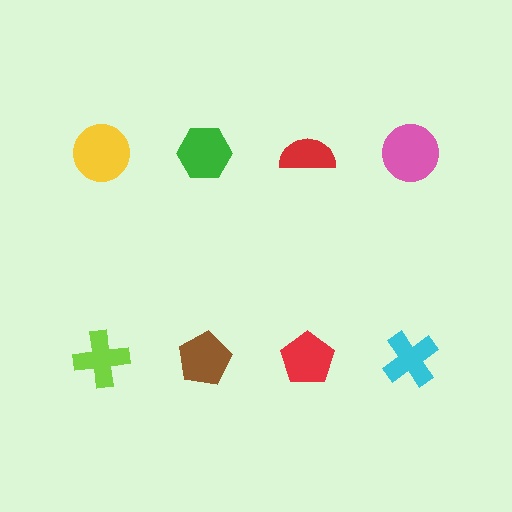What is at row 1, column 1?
A yellow circle.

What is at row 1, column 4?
A pink circle.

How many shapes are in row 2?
4 shapes.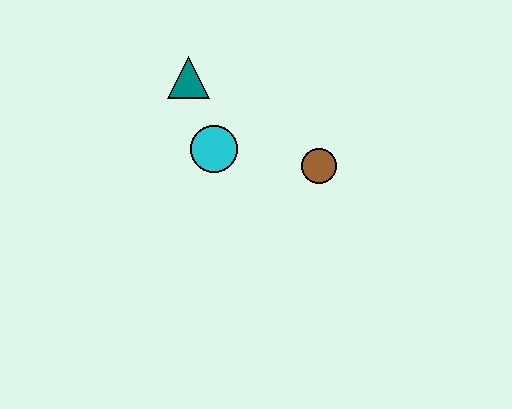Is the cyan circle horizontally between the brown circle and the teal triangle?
Yes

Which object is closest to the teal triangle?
The cyan circle is closest to the teal triangle.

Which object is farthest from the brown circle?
The teal triangle is farthest from the brown circle.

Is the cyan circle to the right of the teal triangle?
Yes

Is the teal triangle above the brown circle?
Yes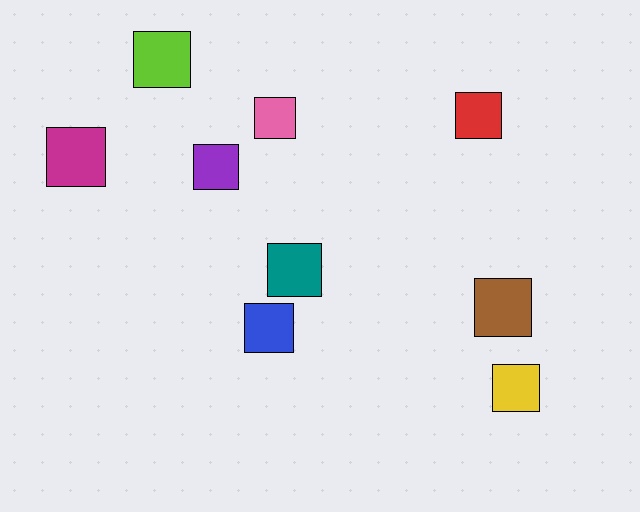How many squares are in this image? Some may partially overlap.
There are 9 squares.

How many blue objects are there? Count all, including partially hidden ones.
There is 1 blue object.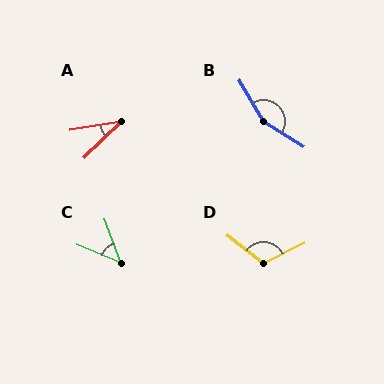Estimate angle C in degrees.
Approximately 48 degrees.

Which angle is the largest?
B, at approximately 153 degrees.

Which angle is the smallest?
A, at approximately 35 degrees.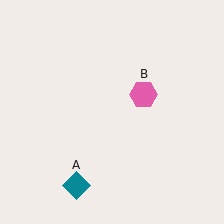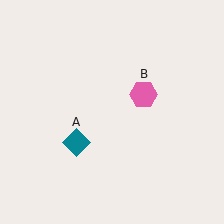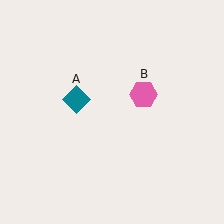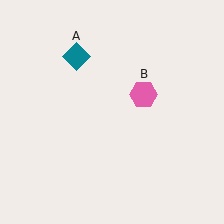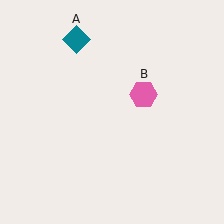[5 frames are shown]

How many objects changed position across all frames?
1 object changed position: teal diamond (object A).